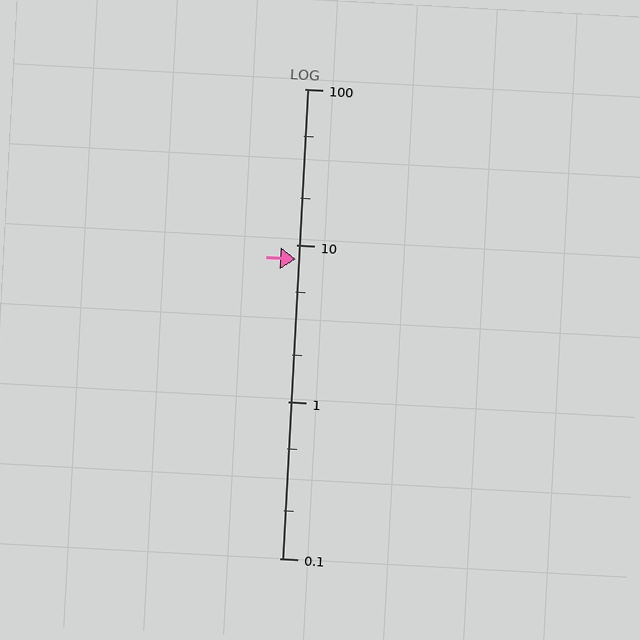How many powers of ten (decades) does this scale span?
The scale spans 3 decades, from 0.1 to 100.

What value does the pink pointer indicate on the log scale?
The pointer indicates approximately 8.2.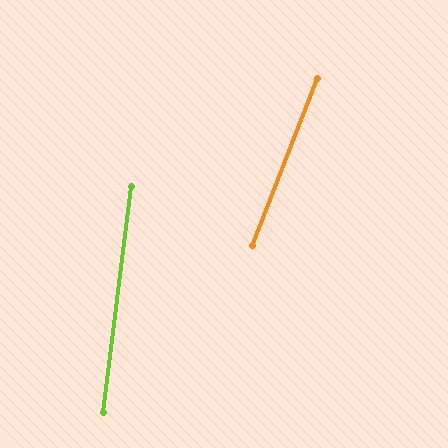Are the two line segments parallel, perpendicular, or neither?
Neither parallel nor perpendicular — they differ by about 14°.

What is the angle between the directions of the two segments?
Approximately 14 degrees.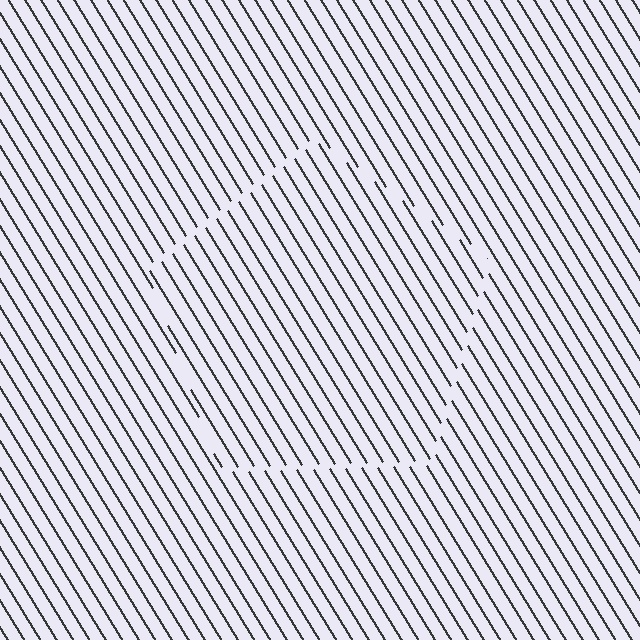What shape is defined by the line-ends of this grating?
An illusory pentagon. The interior of the shape contains the same grating, shifted by half a period — the contour is defined by the phase discontinuity where line-ends from the inner and outer gratings abut.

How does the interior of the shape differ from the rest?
The interior of the shape contains the same grating, shifted by half a period — the contour is defined by the phase discontinuity where line-ends from the inner and outer gratings abut.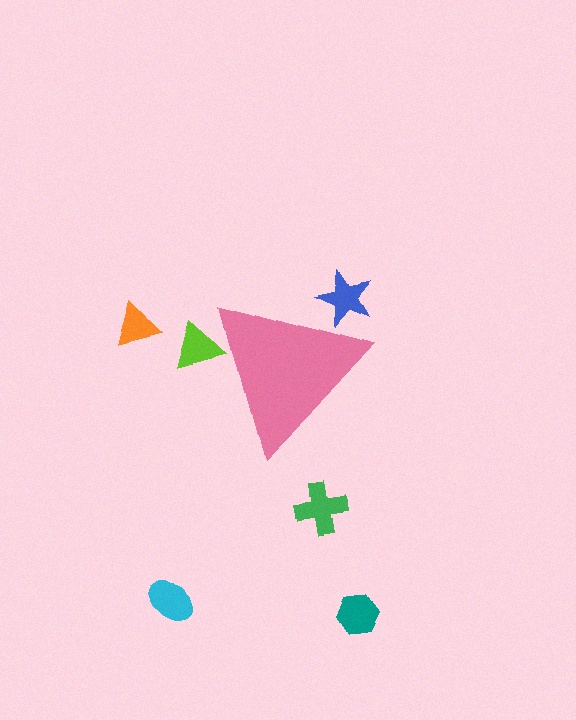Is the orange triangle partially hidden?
No, the orange triangle is fully visible.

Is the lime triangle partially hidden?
Yes, the lime triangle is partially hidden behind the pink triangle.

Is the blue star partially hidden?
Yes, the blue star is partially hidden behind the pink triangle.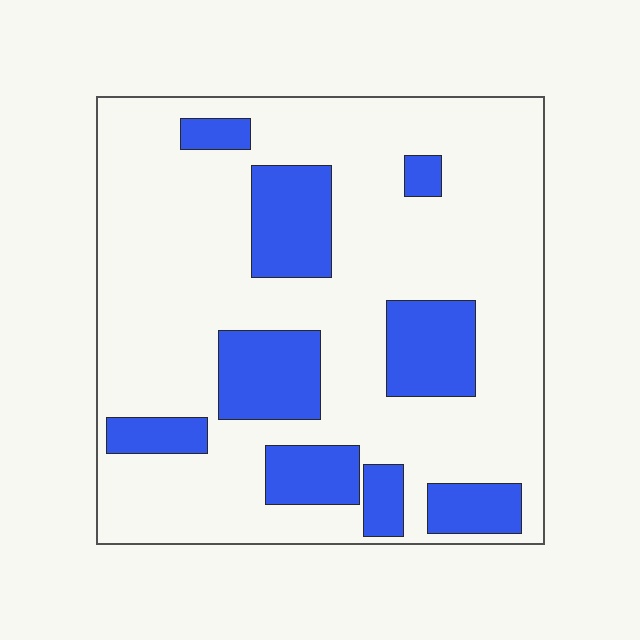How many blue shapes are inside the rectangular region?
9.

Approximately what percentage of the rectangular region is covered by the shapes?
Approximately 25%.